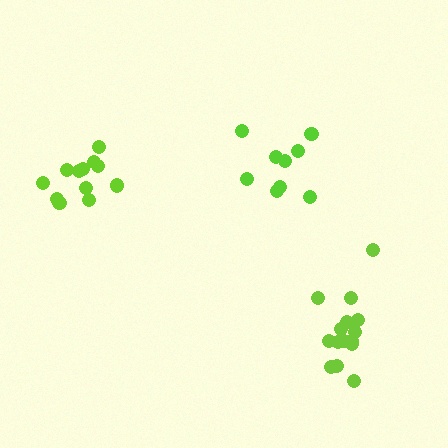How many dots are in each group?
Group 1: 12 dots, Group 2: 15 dots, Group 3: 9 dots (36 total).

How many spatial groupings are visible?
There are 3 spatial groupings.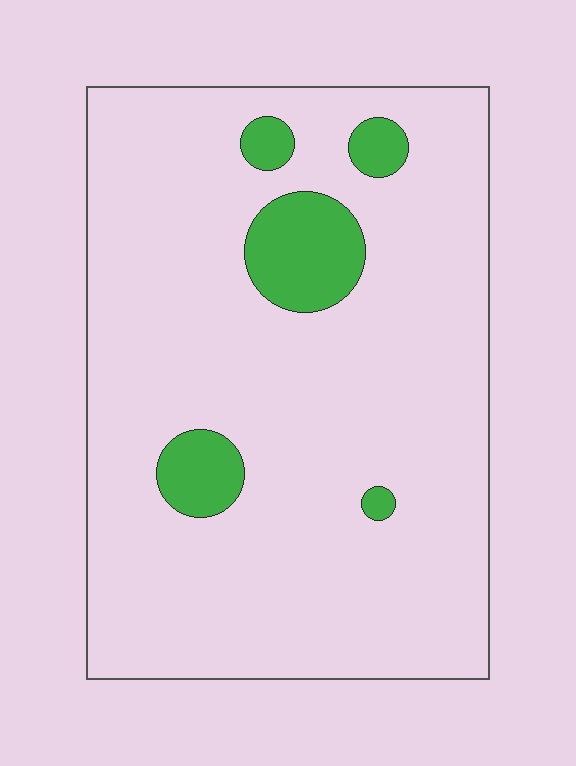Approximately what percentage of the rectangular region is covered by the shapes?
Approximately 10%.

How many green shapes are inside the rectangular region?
5.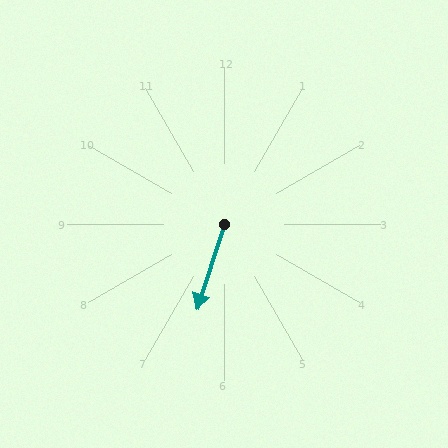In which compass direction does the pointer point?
South.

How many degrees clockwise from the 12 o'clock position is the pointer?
Approximately 198 degrees.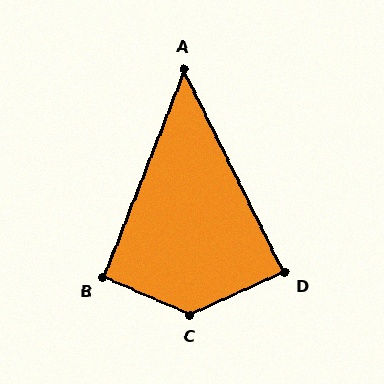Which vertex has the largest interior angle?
C, at approximately 132 degrees.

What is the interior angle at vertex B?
Approximately 92 degrees (approximately right).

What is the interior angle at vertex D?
Approximately 88 degrees (approximately right).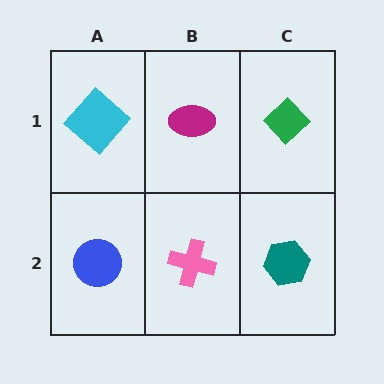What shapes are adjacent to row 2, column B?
A magenta ellipse (row 1, column B), a blue circle (row 2, column A), a teal hexagon (row 2, column C).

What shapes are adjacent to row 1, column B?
A pink cross (row 2, column B), a cyan diamond (row 1, column A), a green diamond (row 1, column C).